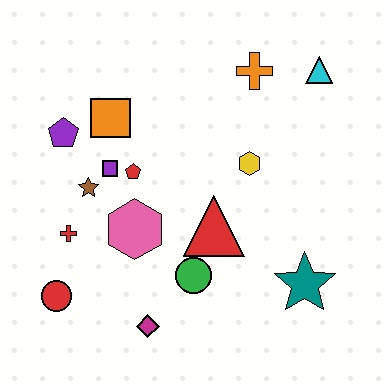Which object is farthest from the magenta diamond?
The cyan triangle is farthest from the magenta diamond.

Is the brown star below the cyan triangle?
Yes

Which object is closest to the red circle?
The red cross is closest to the red circle.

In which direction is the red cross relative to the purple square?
The red cross is below the purple square.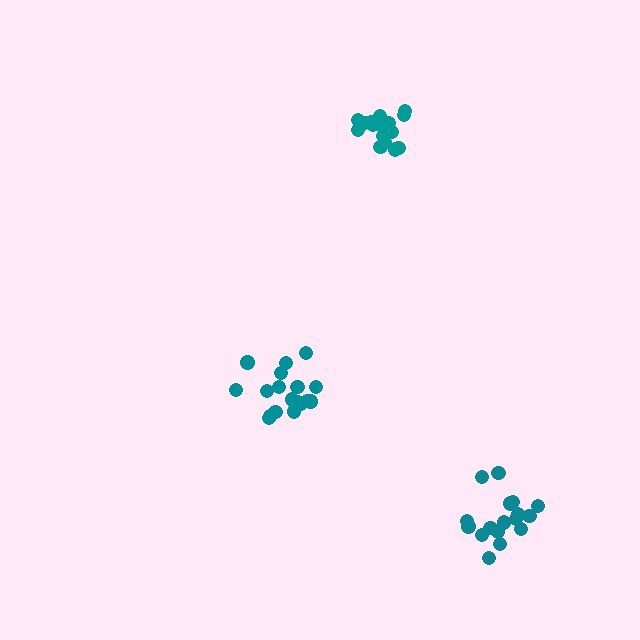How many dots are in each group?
Group 1: 18 dots, Group 2: 16 dots, Group 3: 17 dots (51 total).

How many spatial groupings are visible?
There are 3 spatial groupings.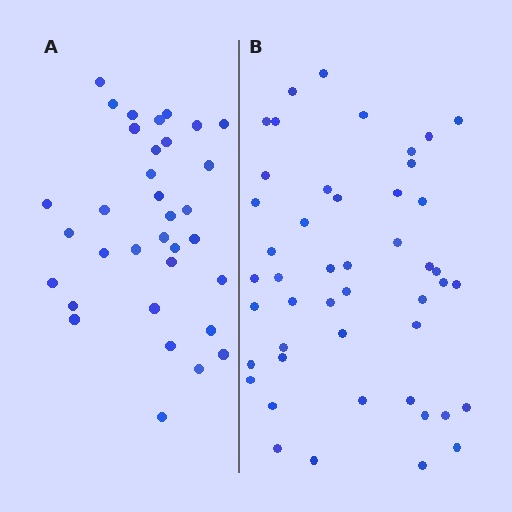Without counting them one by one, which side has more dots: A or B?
Region B (the right region) has more dots.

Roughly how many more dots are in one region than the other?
Region B has approximately 15 more dots than region A.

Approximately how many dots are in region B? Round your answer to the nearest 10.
About 50 dots. (The exact count is 47, which rounds to 50.)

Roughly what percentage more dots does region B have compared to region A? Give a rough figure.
About 40% more.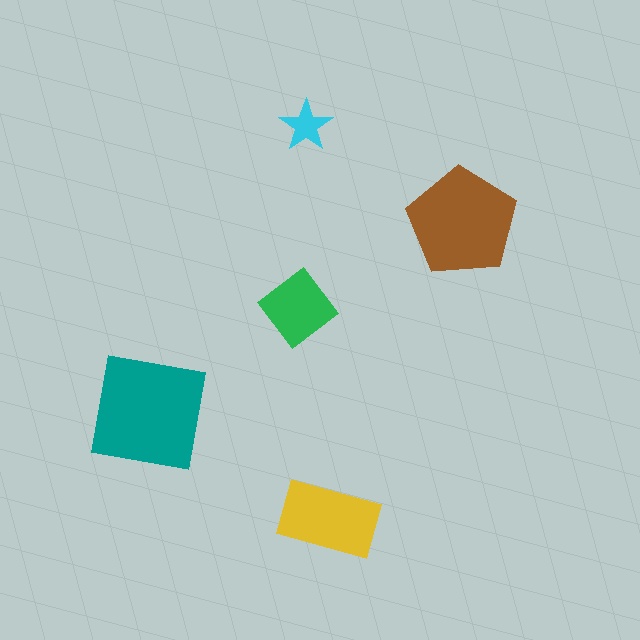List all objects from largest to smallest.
The teal square, the brown pentagon, the yellow rectangle, the green diamond, the cyan star.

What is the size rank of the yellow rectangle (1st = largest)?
3rd.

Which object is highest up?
The cyan star is topmost.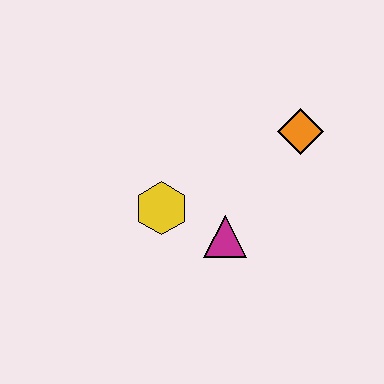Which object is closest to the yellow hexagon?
The magenta triangle is closest to the yellow hexagon.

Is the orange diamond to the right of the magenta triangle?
Yes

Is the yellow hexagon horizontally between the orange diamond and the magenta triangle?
No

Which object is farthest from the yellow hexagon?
The orange diamond is farthest from the yellow hexagon.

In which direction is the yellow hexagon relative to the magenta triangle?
The yellow hexagon is to the left of the magenta triangle.